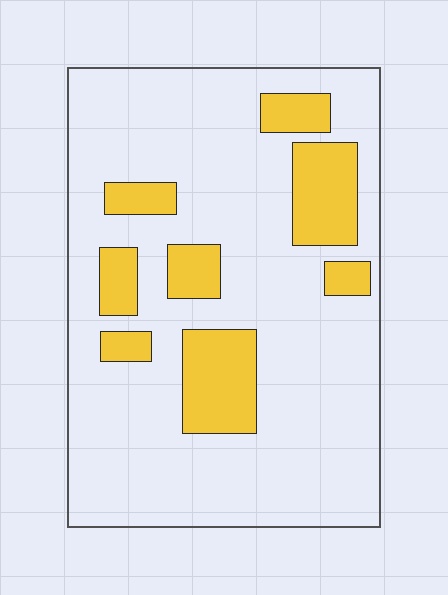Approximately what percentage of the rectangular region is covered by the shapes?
Approximately 20%.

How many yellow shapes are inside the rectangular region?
8.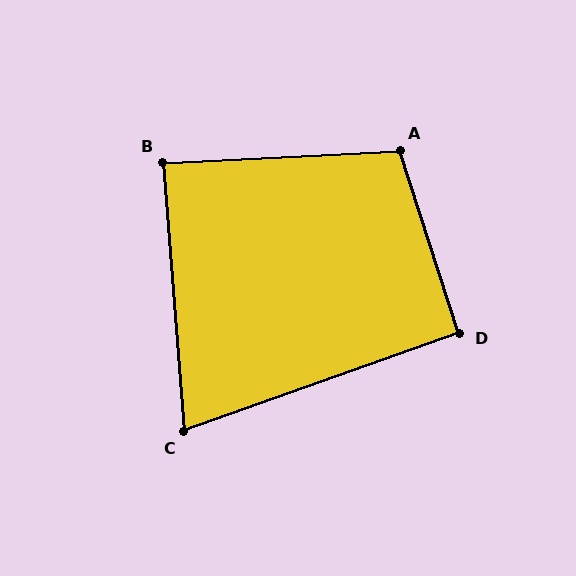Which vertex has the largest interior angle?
A, at approximately 105 degrees.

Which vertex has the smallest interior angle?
C, at approximately 75 degrees.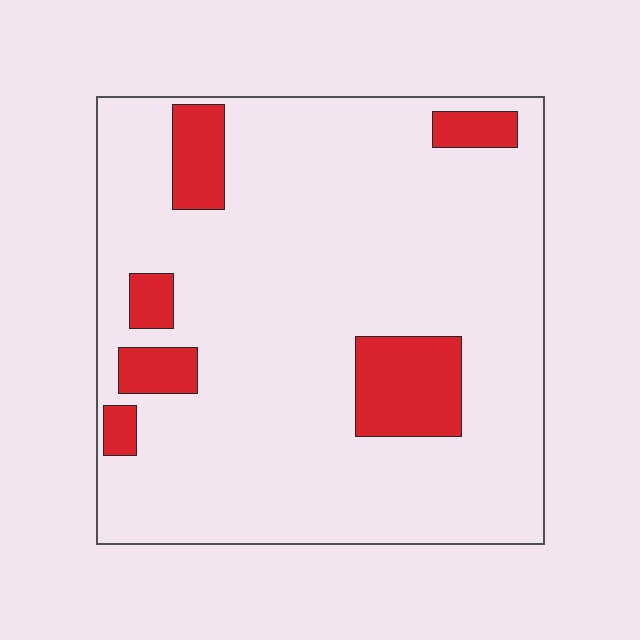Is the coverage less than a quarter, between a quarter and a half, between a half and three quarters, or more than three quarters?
Less than a quarter.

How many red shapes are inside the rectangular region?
6.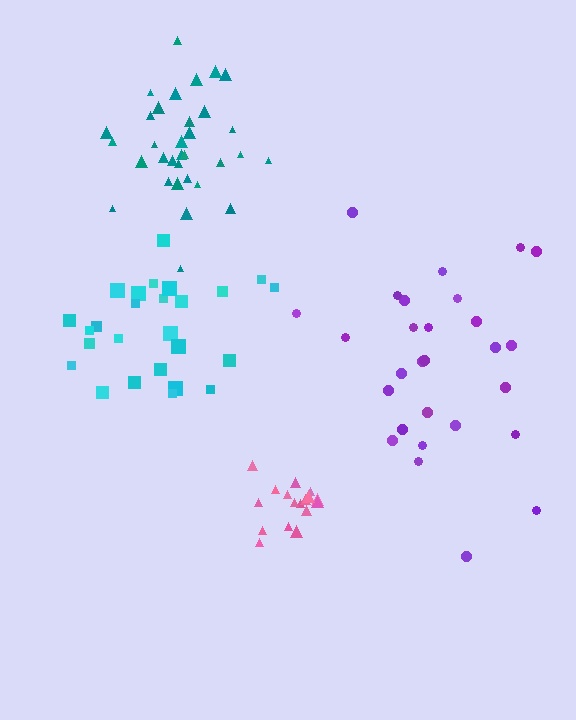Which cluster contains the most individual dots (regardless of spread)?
Teal (33).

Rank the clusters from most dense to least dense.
pink, teal, cyan, purple.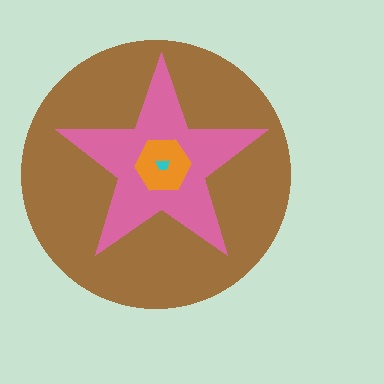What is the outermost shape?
The brown circle.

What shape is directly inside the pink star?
The orange hexagon.